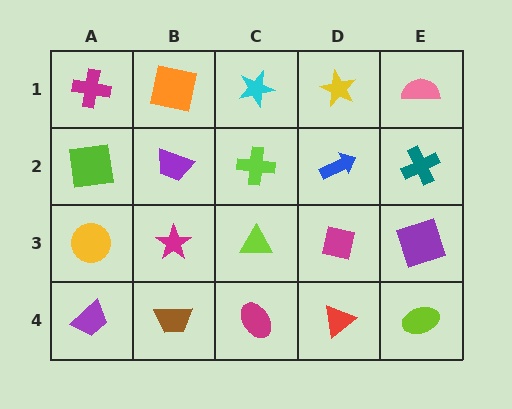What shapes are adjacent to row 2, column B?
An orange square (row 1, column B), a magenta star (row 3, column B), a lime square (row 2, column A), a lime cross (row 2, column C).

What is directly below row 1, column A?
A lime square.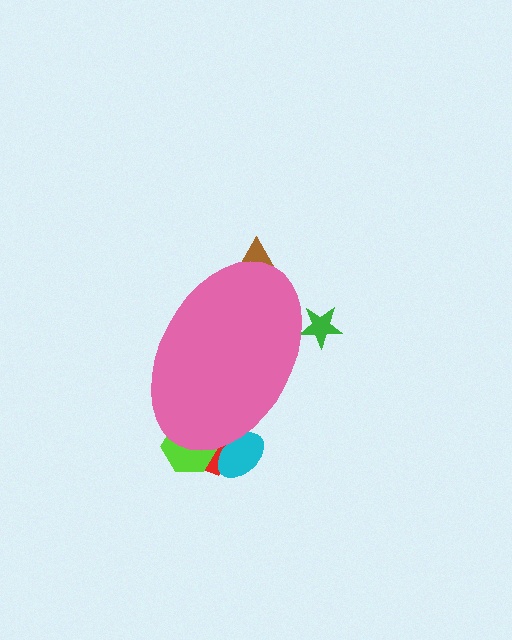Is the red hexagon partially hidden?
Yes, the red hexagon is partially hidden behind the pink ellipse.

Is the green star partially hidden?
Yes, the green star is partially hidden behind the pink ellipse.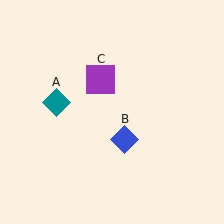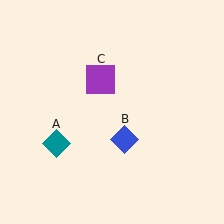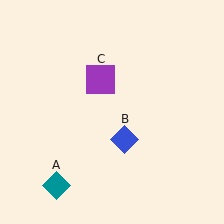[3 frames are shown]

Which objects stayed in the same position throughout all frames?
Blue diamond (object B) and purple square (object C) remained stationary.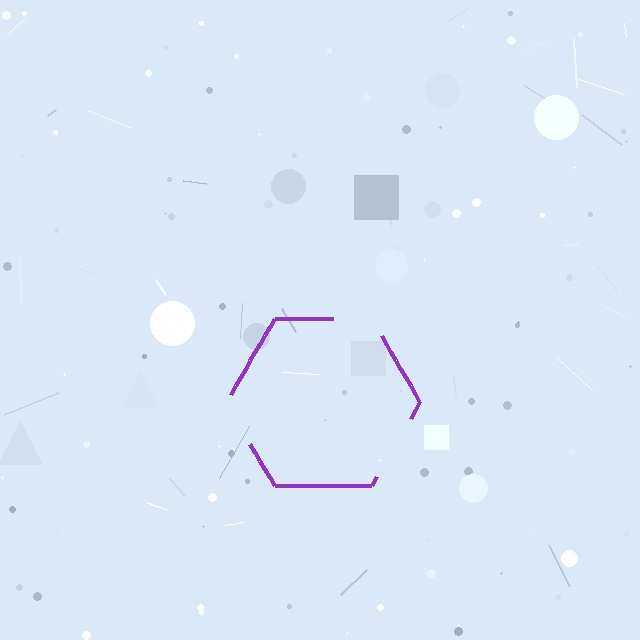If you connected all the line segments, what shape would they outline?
They would outline a hexagon.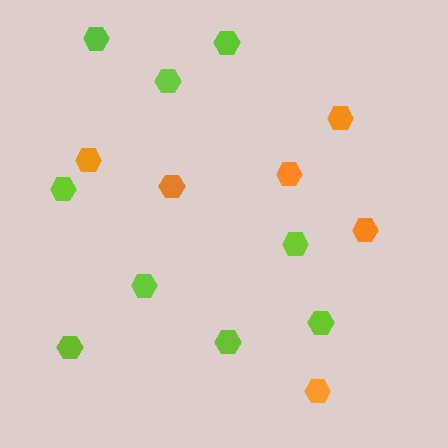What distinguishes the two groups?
There are 2 groups: one group of orange hexagons (6) and one group of lime hexagons (9).